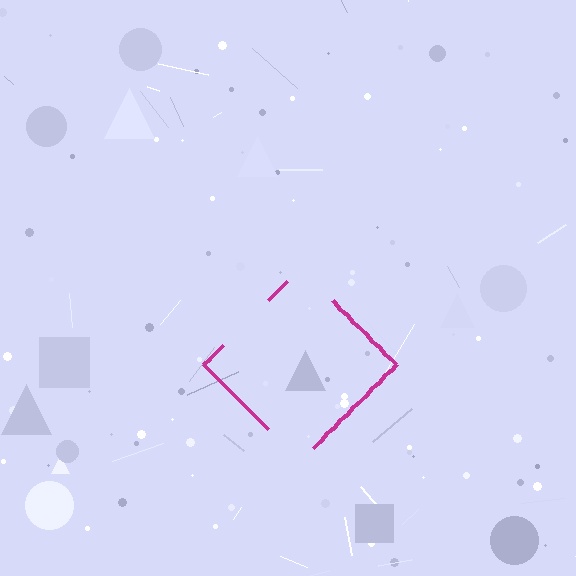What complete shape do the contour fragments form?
The contour fragments form a diamond.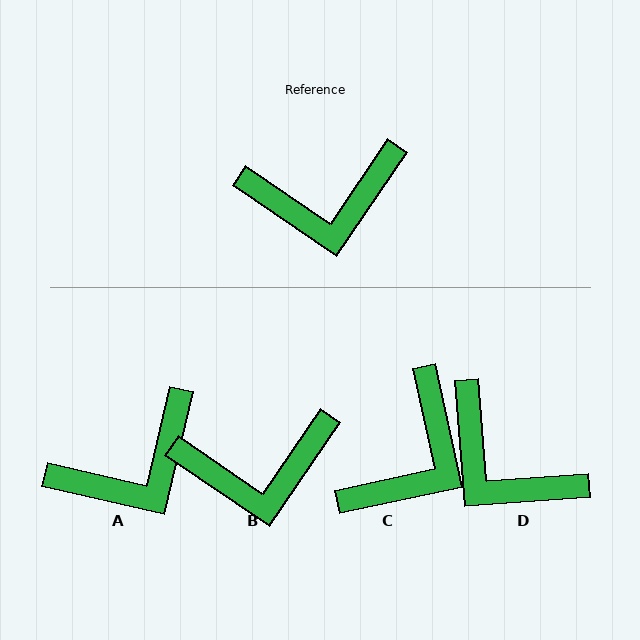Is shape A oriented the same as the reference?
No, it is off by about 21 degrees.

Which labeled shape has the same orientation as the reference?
B.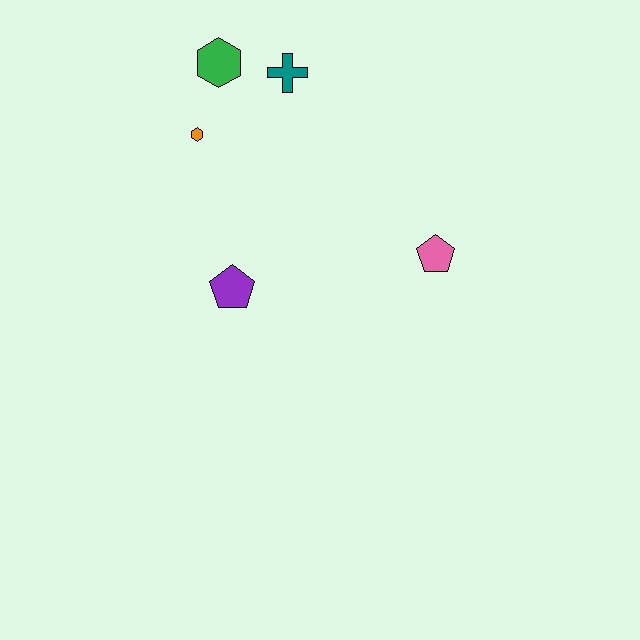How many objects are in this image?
There are 5 objects.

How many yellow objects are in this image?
There are no yellow objects.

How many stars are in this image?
There are no stars.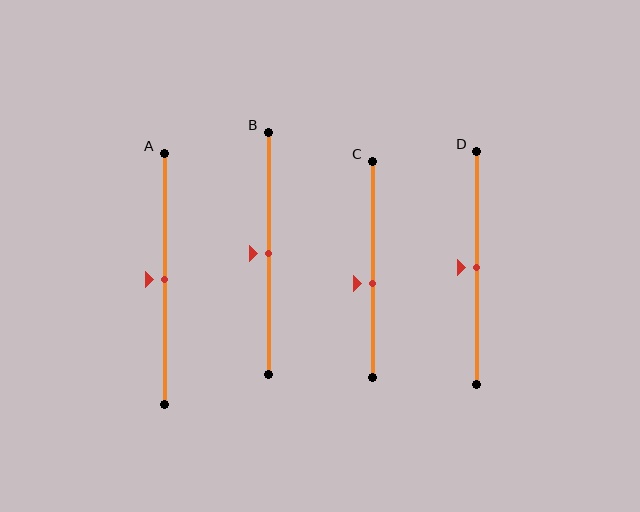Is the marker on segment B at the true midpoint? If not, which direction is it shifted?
Yes, the marker on segment B is at the true midpoint.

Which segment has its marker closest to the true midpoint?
Segment A has its marker closest to the true midpoint.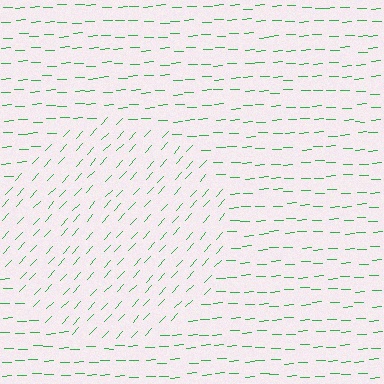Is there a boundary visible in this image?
Yes, there is a texture boundary formed by a change in line orientation.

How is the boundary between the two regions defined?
The boundary is defined purely by a change in line orientation (approximately 45 degrees difference). All lines are the same color and thickness.